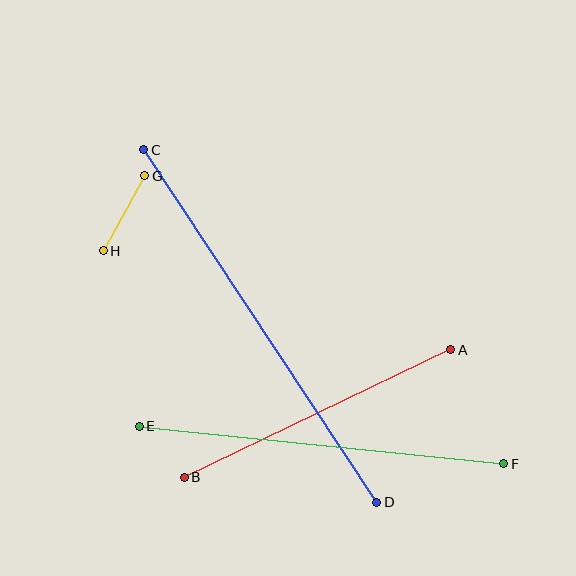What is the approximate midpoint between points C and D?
The midpoint is at approximately (260, 326) pixels.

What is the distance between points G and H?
The distance is approximately 86 pixels.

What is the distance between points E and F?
The distance is approximately 366 pixels.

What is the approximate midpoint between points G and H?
The midpoint is at approximately (124, 213) pixels.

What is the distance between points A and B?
The distance is approximately 296 pixels.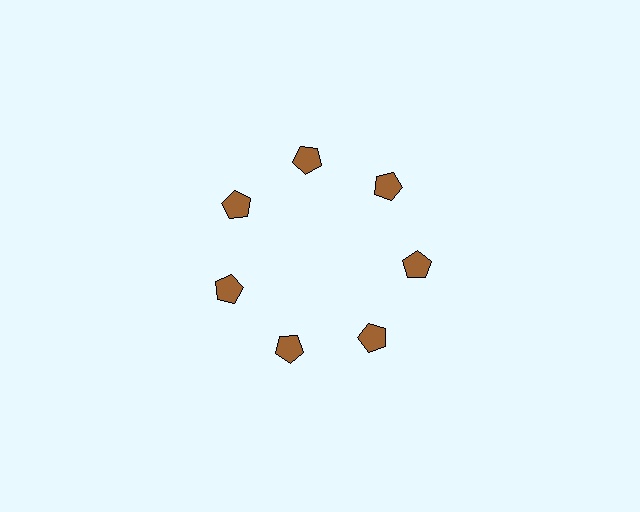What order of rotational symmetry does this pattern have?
This pattern has 7-fold rotational symmetry.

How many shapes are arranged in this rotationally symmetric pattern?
There are 7 shapes, arranged in 7 groups of 1.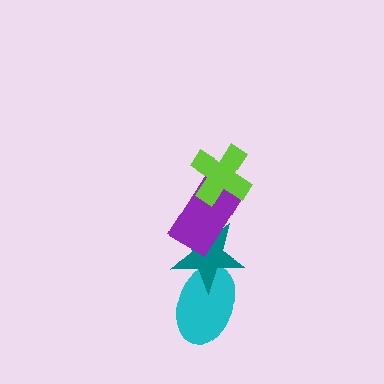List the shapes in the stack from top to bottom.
From top to bottom: the lime cross, the purple rectangle, the teal star, the cyan ellipse.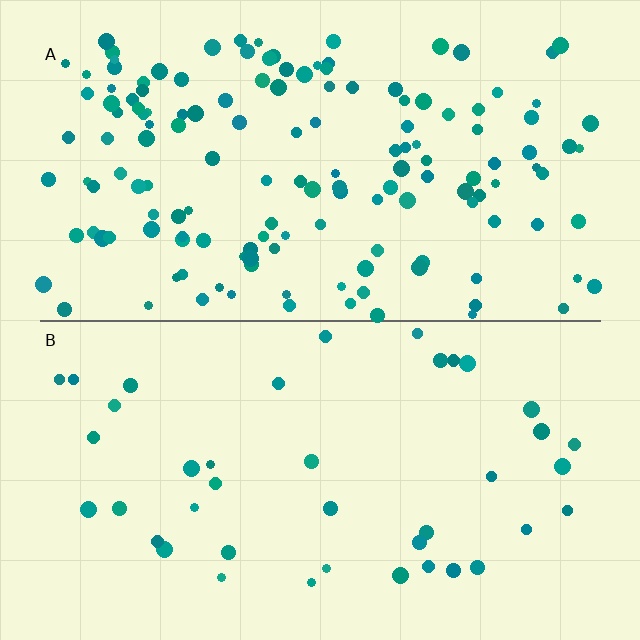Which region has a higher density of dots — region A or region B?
A (the top).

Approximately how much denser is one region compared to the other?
Approximately 3.7× — region A over region B.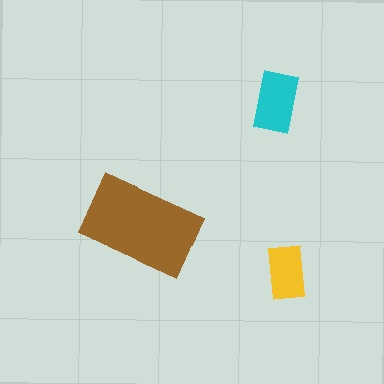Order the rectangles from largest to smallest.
the brown one, the cyan one, the yellow one.